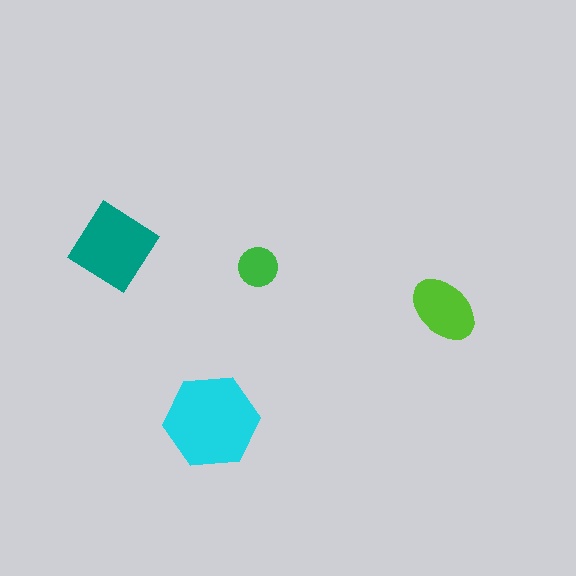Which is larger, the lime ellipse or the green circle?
The lime ellipse.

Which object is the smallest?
The green circle.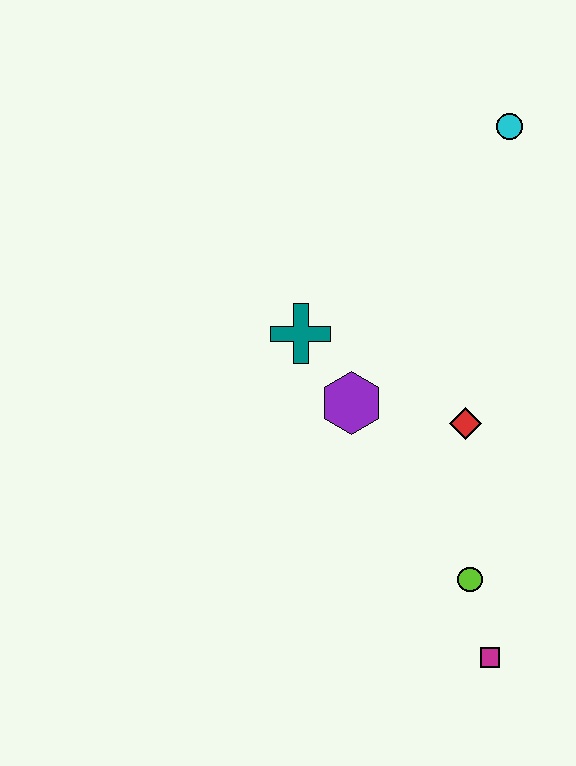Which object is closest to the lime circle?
The magenta square is closest to the lime circle.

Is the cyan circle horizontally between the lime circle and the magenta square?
No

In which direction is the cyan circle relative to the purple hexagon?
The cyan circle is above the purple hexagon.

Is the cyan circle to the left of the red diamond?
No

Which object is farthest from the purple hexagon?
The cyan circle is farthest from the purple hexagon.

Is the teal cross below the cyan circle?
Yes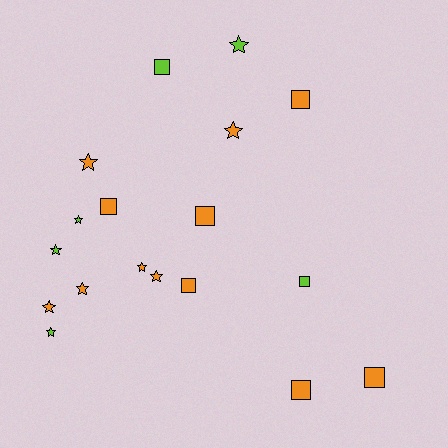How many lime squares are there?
There are 2 lime squares.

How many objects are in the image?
There are 18 objects.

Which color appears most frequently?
Orange, with 12 objects.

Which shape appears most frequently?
Star, with 10 objects.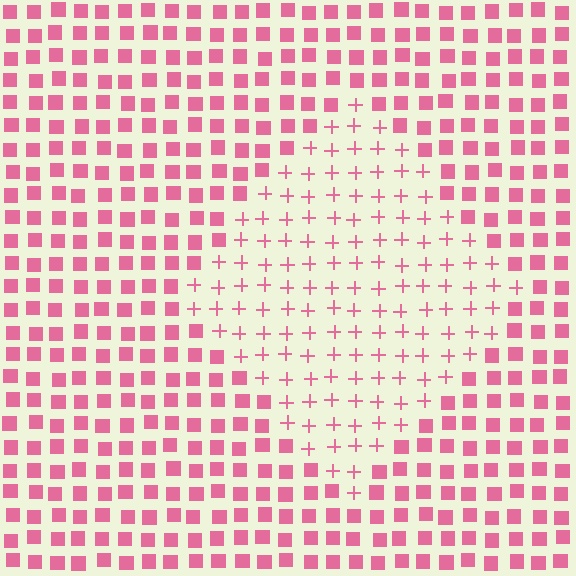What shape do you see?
I see a diamond.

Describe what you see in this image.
The image is filled with small pink elements arranged in a uniform grid. A diamond-shaped region contains plus signs, while the surrounding area contains squares. The boundary is defined purely by the change in element shape.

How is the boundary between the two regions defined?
The boundary is defined by a change in element shape: plus signs inside vs. squares outside. All elements share the same color and spacing.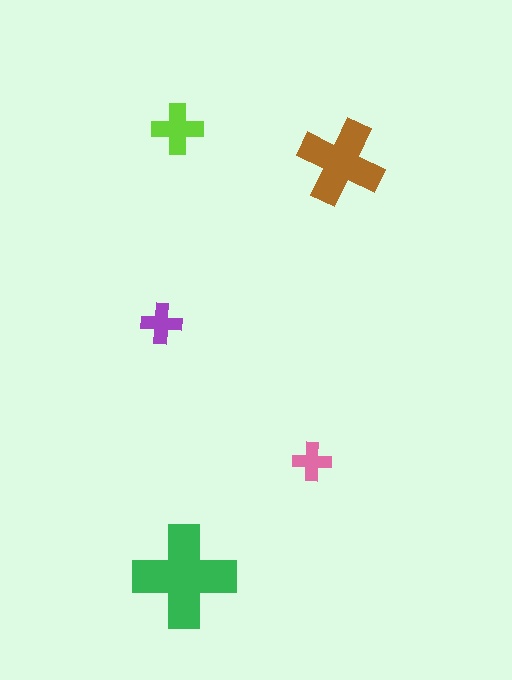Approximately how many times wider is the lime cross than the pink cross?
About 1.5 times wider.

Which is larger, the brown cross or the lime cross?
The brown one.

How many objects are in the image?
There are 5 objects in the image.